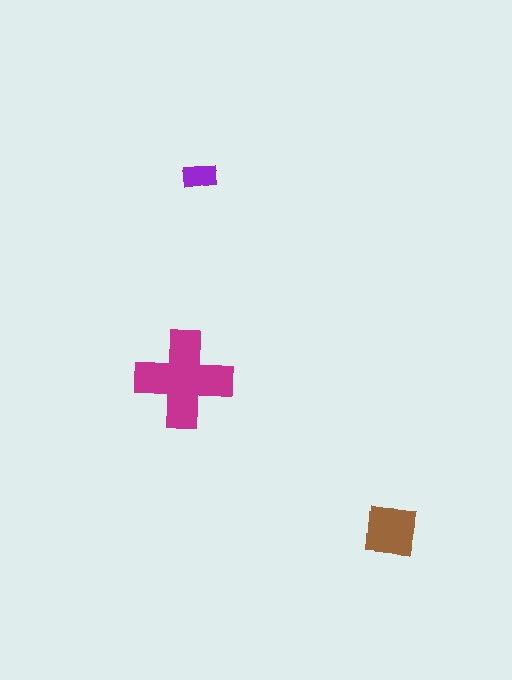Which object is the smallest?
The purple rectangle.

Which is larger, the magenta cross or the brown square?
The magenta cross.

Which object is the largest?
The magenta cross.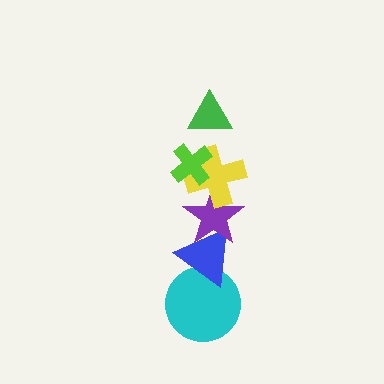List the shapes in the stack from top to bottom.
From top to bottom: the green triangle, the lime cross, the yellow cross, the purple star, the blue triangle, the cyan circle.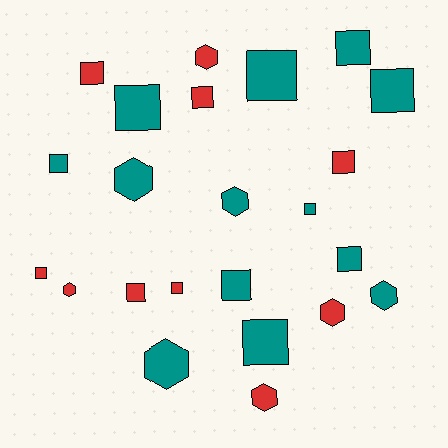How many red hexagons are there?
There are 4 red hexagons.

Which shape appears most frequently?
Square, with 15 objects.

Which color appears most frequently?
Teal, with 13 objects.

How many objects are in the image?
There are 23 objects.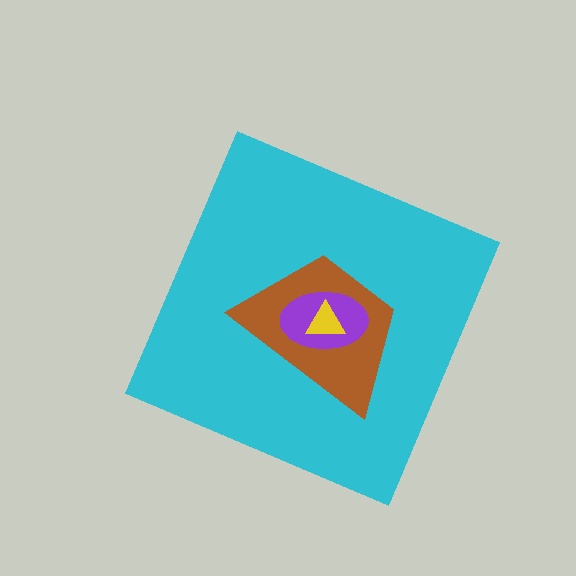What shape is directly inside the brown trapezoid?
The purple ellipse.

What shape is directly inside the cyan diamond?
The brown trapezoid.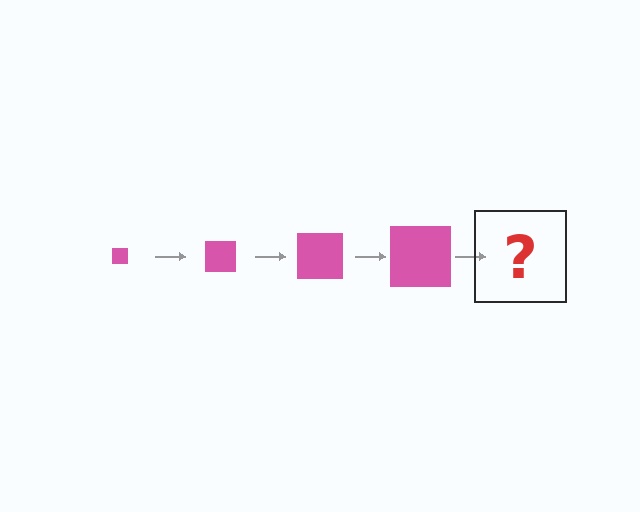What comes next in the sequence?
The next element should be a pink square, larger than the previous one.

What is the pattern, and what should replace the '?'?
The pattern is that the square gets progressively larger each step. The '?' should be a pink square, larger than the previous one.